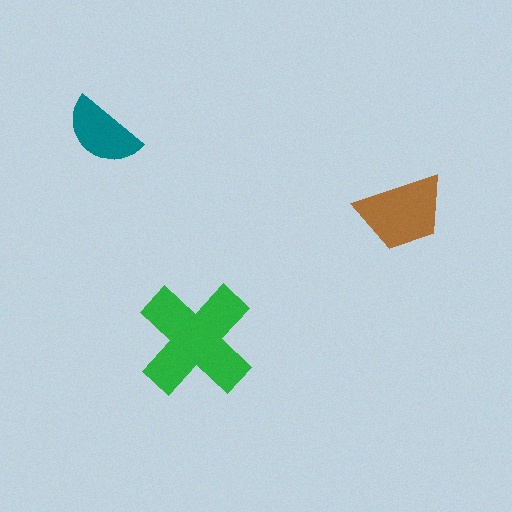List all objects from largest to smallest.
The green cross, the brown trapezoid, the teal semicircle.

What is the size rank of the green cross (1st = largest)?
1st.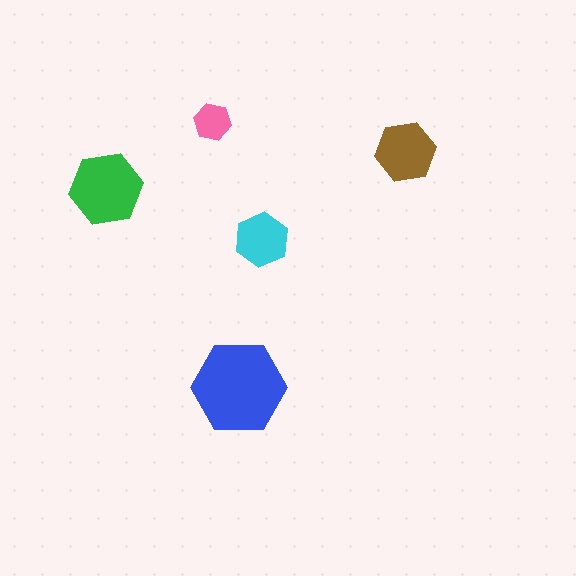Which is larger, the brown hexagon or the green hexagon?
The green one.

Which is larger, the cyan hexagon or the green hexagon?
The green one.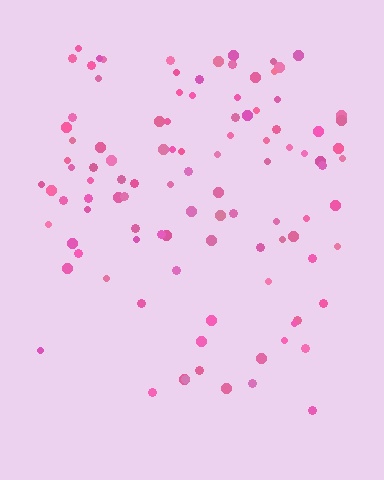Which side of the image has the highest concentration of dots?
The top.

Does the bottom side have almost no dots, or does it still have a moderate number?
Still a moderate number, just noticeably fewer than the top.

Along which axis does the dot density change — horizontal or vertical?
Vertical.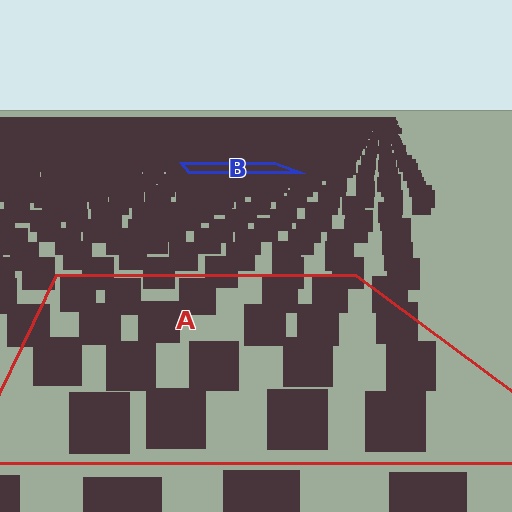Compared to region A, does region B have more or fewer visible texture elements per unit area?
Region B has more texture elements per unit area — they are packed more densely because it is farther away.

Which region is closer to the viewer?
Region A is closer. The texture elements there are larger and more spread out.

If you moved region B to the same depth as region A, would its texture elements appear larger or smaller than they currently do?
They would appear larger. At a closer depth, the same texture elements are projected at a bigger on-screen size.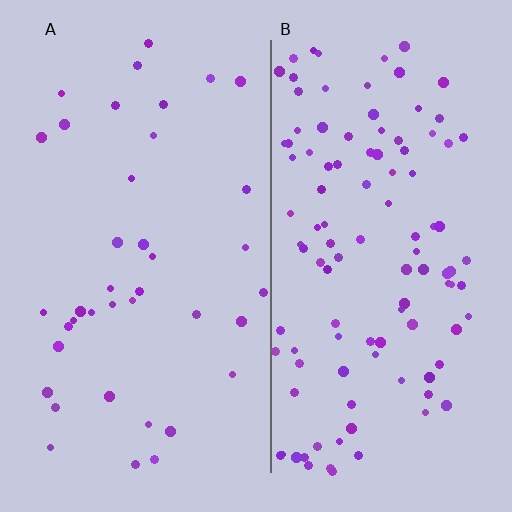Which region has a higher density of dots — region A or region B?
B (the right).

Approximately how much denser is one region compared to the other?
Approximately 2.8× — region B over region A.